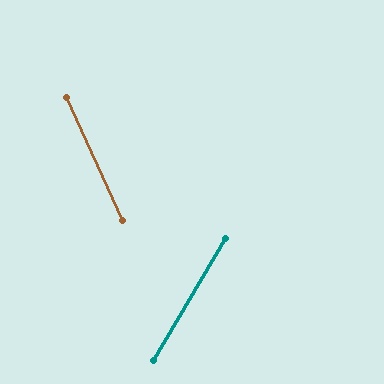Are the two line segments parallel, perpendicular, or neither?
Neither parallel nor perpendicular — they differ by about 55°.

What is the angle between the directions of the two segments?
Approximately 55 degrees.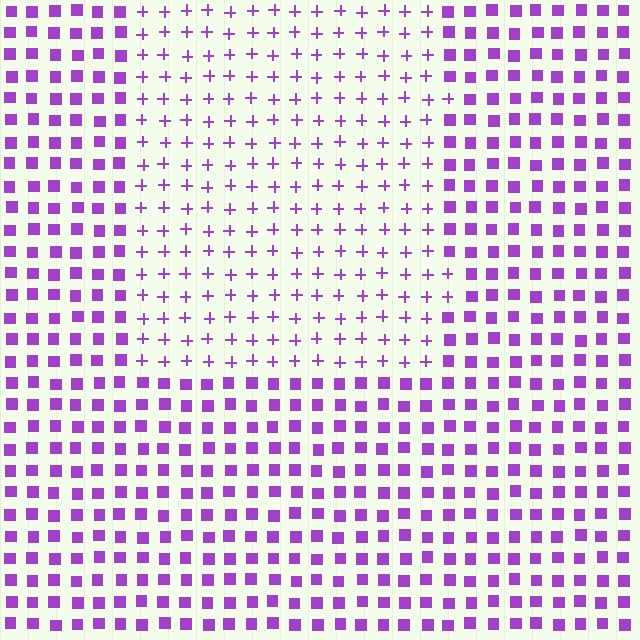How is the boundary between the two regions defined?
The boundary is defined by a change in element shape: plus signs inside vs. squares outside. All elements share the same color and spacing.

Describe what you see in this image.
The image is filled with small purple elements arranged in a uniform grid. A rectangle-shaped region contains plus signs, while the surrounding area contains squares. The boundary is defined purely by the change in element shape.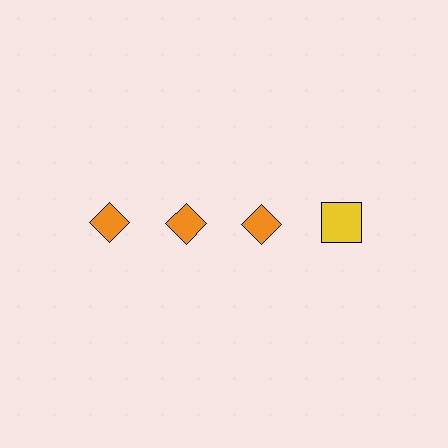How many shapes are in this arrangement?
There are 4 shapes arranged in a grid pattern.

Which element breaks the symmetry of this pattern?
The yellow square in the top row, second from right column breaks the symmetry. All other shapes are orange diamonds.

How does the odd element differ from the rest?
It differs in both color (yellow instead of orange) and shape (square instead of diamond).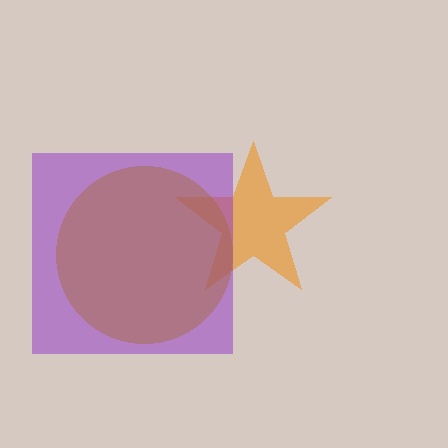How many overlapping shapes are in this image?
There are 3 overlapping shapes in the image.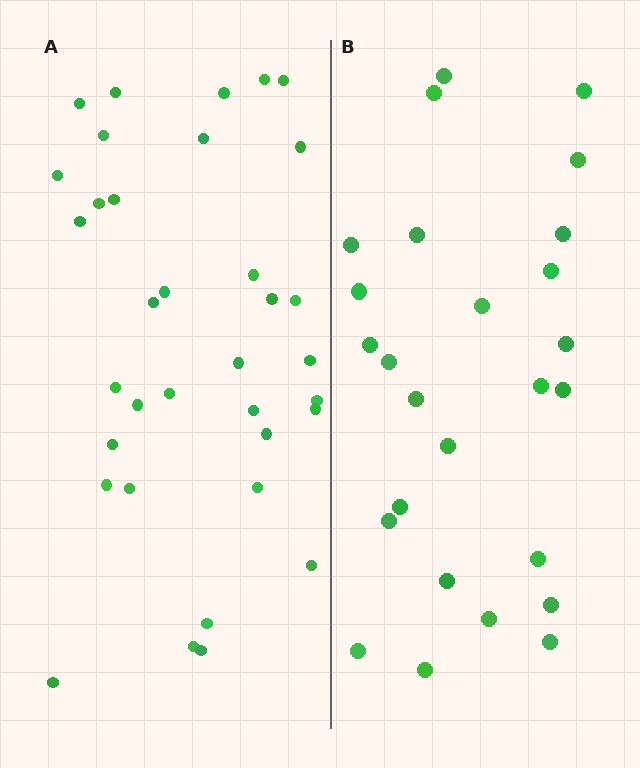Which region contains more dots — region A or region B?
Region A (the left region) has more dots.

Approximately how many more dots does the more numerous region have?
Region A has roughly 8 or so more dots than region B.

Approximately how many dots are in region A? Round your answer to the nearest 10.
About 40 dots. (The exact count is 35, which rounds to 40.)